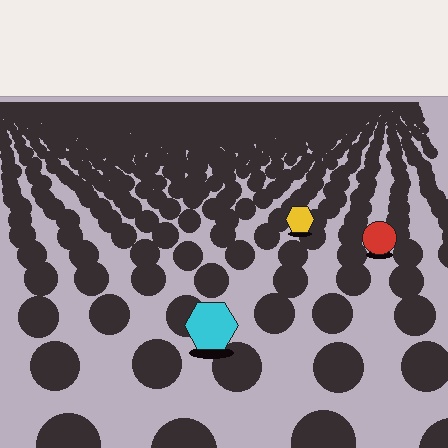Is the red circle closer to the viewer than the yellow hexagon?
Yes. The red circle is closer — you can tell from the texture gradient: the ground texture is coarser near it.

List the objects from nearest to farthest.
From nearest to farthest: the cyan hexagon, the red circle, the yellow hexagon.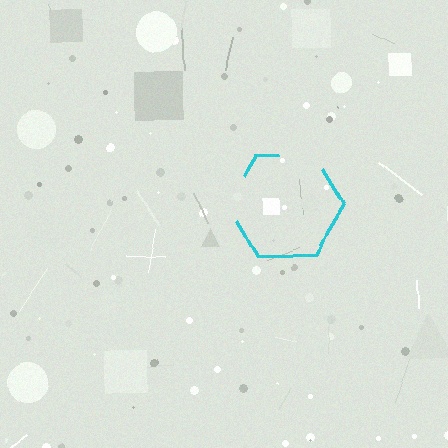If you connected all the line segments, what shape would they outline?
They would outline a hexagon.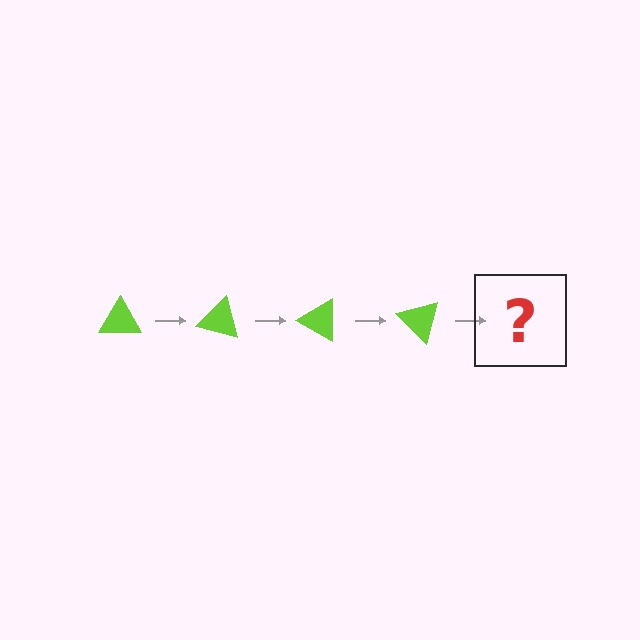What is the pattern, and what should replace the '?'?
The pattern is that the triangle rotates 15 degrees each step. The '?' should be a lime triangle rotated 60 degrees.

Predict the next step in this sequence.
The next step is a lime triangle rotated 60 degrees.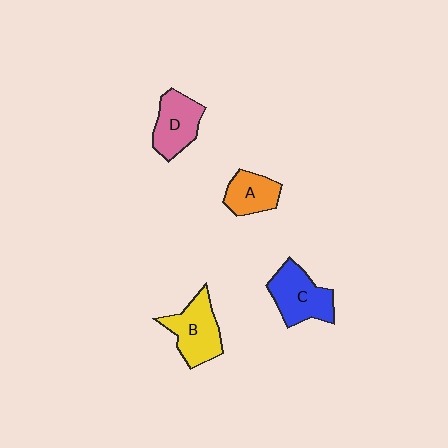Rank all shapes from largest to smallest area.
From largest to smallest: C (blue), B (yellow), D (pink), A (orange).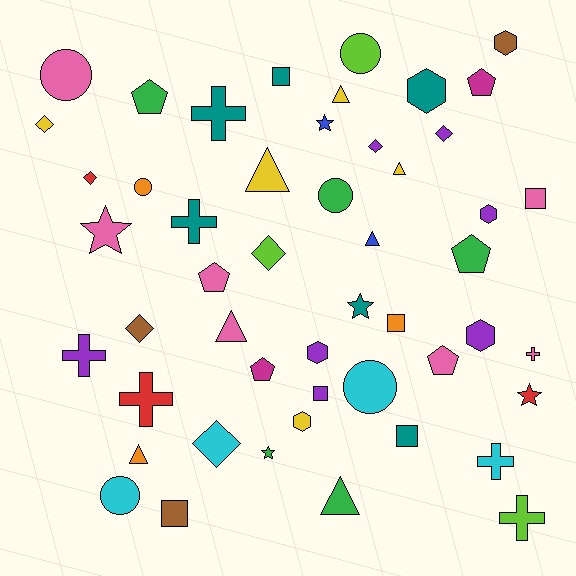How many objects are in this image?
There are 50 objects.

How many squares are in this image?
There are 6 squares.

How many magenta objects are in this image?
There are 2 magenta objects.